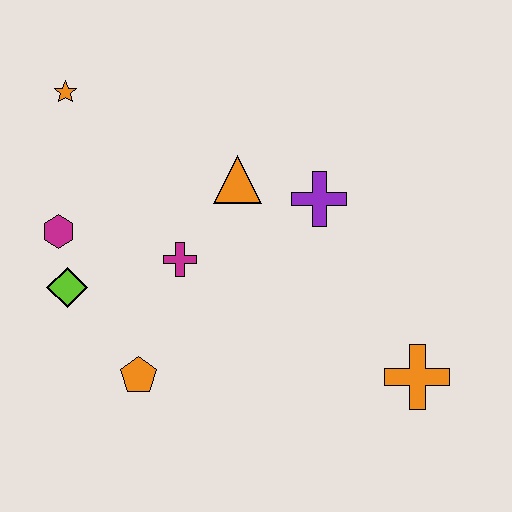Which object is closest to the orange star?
The magenta hexagon is closest to the orange star.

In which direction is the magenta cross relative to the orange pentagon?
The magenta cross is above the orange pentagon.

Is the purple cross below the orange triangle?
Yes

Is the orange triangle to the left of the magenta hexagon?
No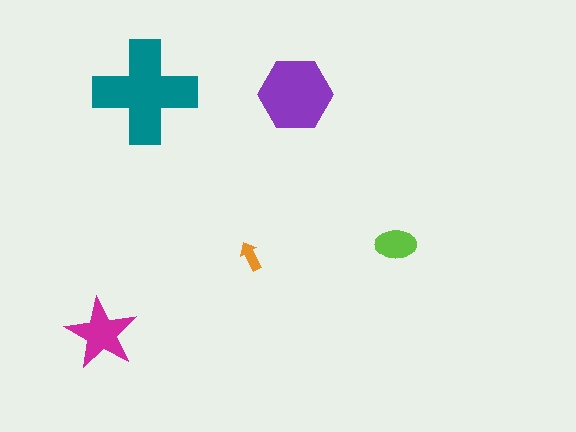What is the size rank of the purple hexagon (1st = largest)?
2nd.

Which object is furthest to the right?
The lime ellipse is rightmost.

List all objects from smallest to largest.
The orange arrow, the lime ellipse, the magenta star, the purple hexagon, the teal cross.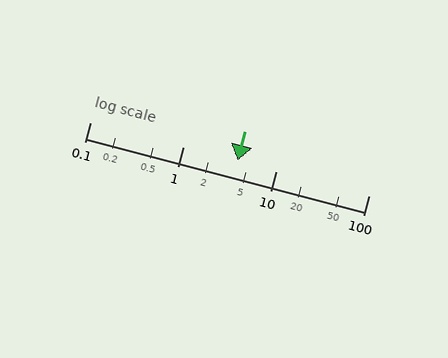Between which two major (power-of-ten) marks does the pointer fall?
The pointer is between 1 and 10.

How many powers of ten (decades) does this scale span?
The scale spans 3 decades, from 0.1 to 100.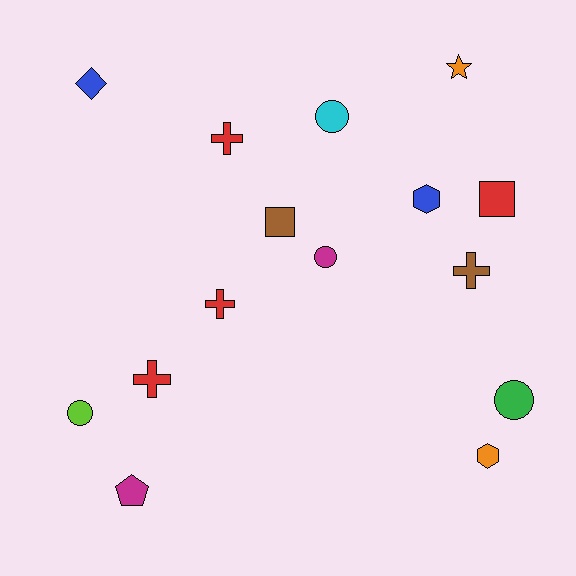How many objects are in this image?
There are 15 objects.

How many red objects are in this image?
There are 4 red objects.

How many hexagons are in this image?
There are 2 hexagons.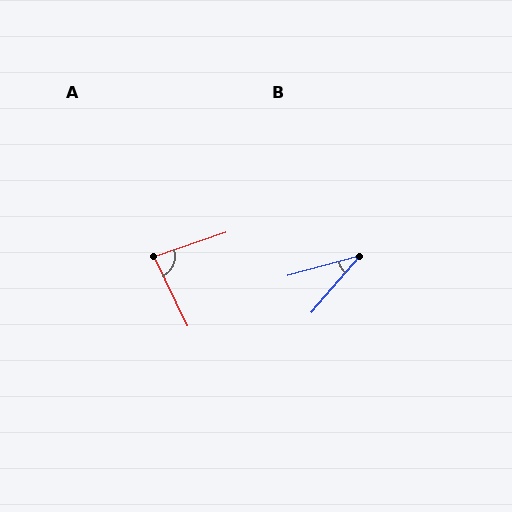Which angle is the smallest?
B, at approximately 34 degrees.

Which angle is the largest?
A, at approximately 83 degrees.